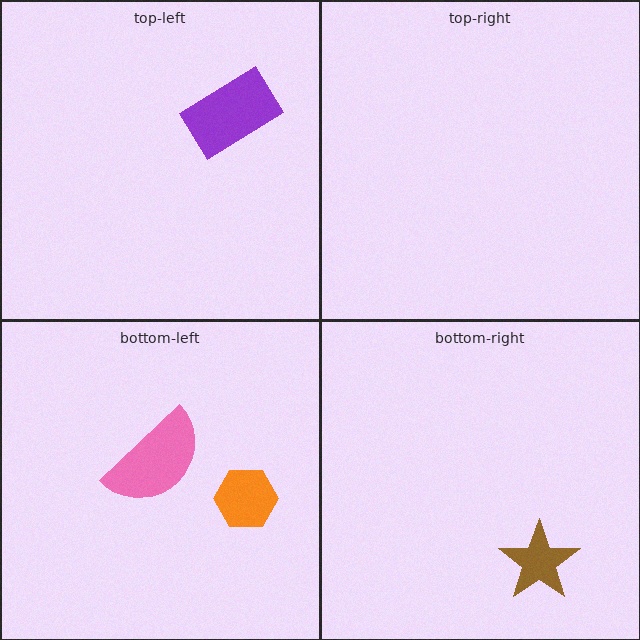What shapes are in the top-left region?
The purple rectangle.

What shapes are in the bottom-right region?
The brown star.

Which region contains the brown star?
The bottom-right region.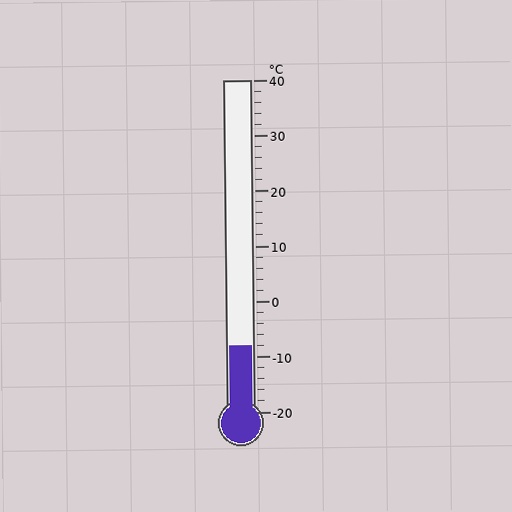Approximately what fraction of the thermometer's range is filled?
The thermometer is filled to approximately 20% of its range.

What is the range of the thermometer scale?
The thermometer scale ranges from -20°C to 40°C.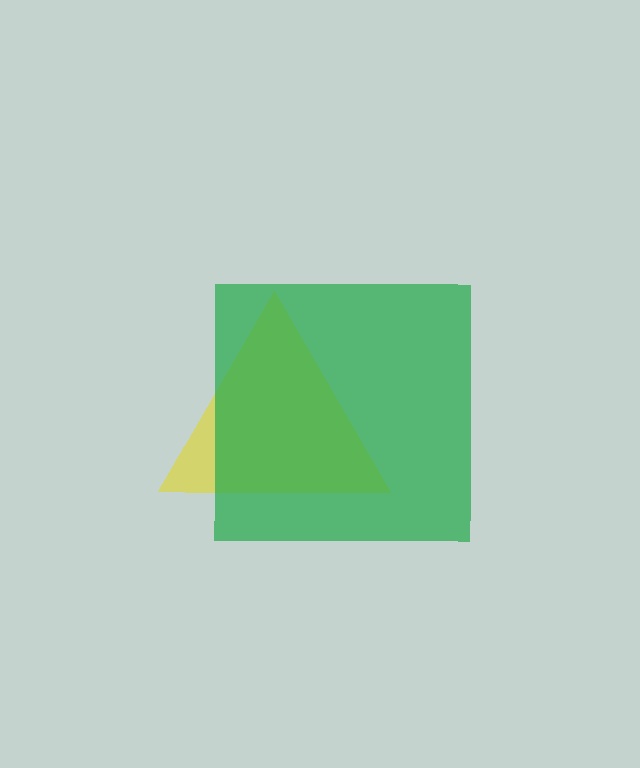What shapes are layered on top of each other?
The layered shapes are: a yellow triangle, a green square.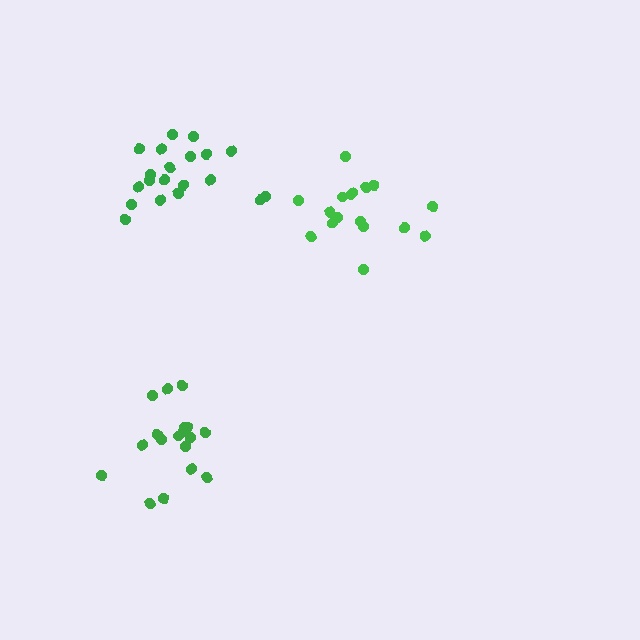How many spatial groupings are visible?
There are 3 spatial groupings.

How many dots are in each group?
Group 1: 20 dots, Group 2: 18 dots, Group 3: 17 dots (55 total).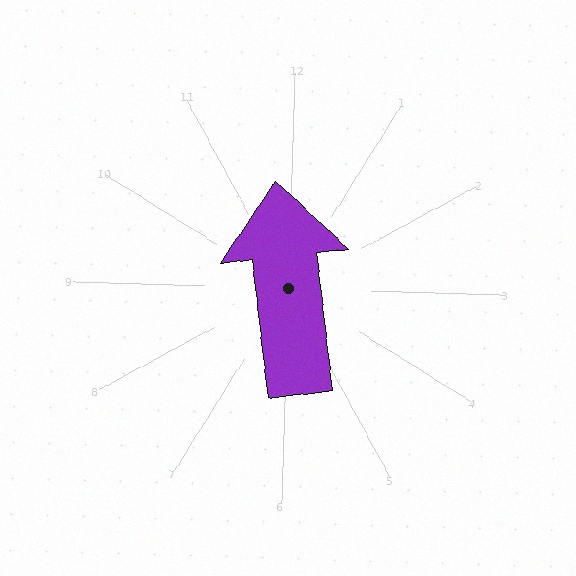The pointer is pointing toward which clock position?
Roughly 12 o'clock.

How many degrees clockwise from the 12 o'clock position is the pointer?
Approximately 352 degrees.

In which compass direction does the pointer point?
North.